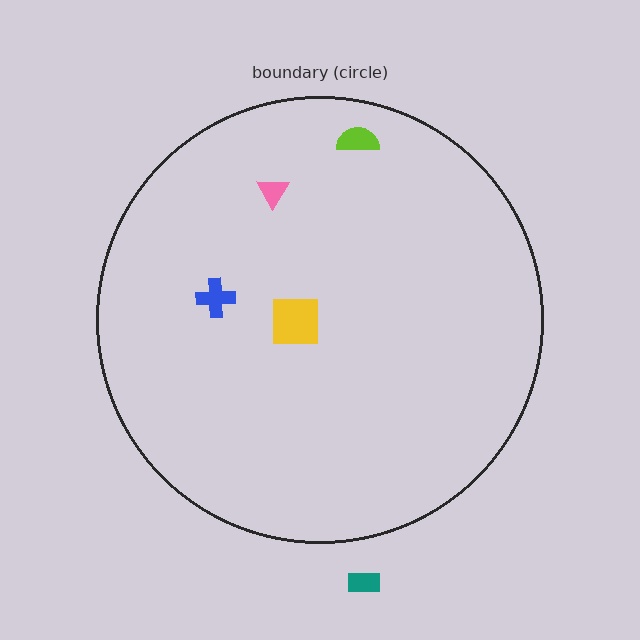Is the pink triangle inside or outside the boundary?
Inside.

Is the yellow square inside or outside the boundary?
Inside.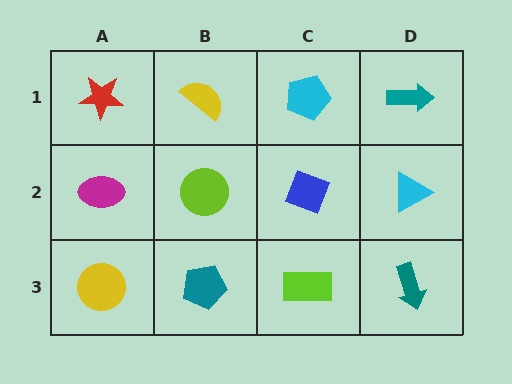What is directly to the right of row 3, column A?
A teal pentagon.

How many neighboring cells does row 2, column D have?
3.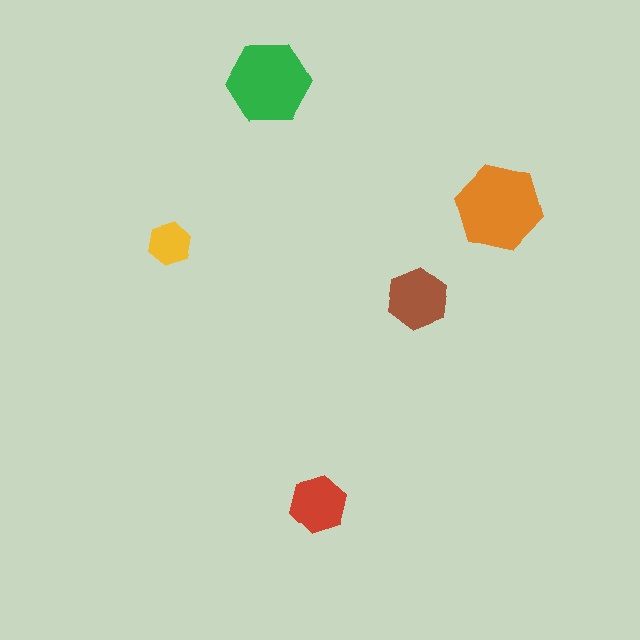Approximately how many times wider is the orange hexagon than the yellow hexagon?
About 2 times wider.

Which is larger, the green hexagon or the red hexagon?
The green one.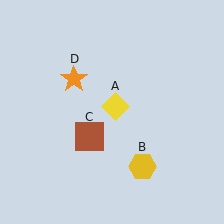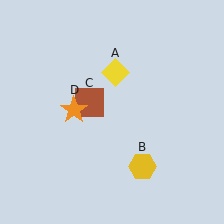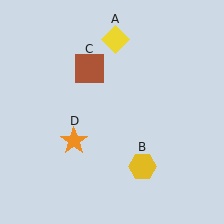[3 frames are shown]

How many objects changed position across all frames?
3 objects changed position: yellow diamond (object A), brown square (object C), orange star (object D).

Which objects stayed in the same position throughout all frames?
Yellow hexagon (object B) remained stationary.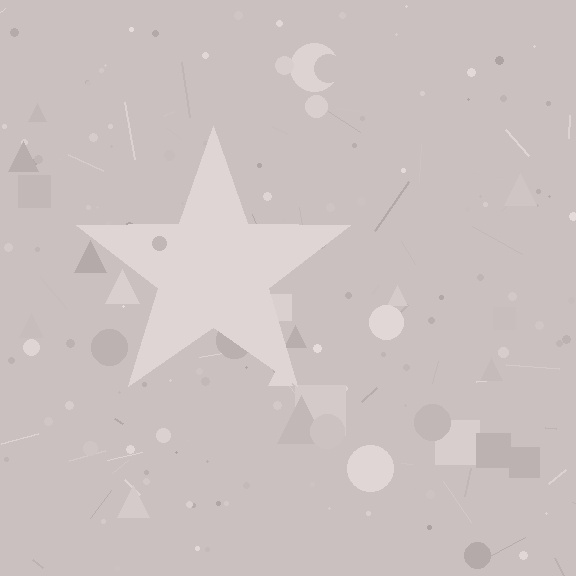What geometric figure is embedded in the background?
A star is embedded in the background.